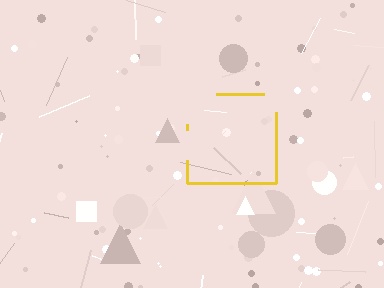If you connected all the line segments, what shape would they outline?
They would outline a square.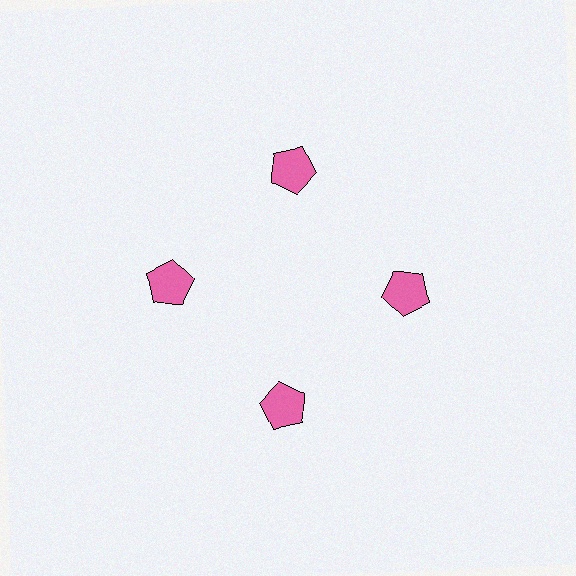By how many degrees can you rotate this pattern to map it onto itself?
The pattern maps onto itself every 90 degrees of rotation.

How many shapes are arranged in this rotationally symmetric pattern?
There are 4 shapes, arranged in 4 groups of 1.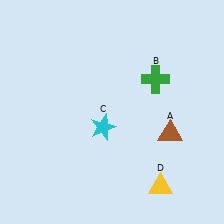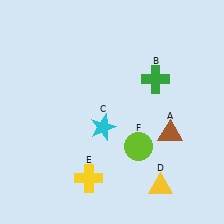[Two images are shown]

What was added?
A yellow cross (E), a lime circle (F) were added in Image 2.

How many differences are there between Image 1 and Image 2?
There are 2 differences between the two images.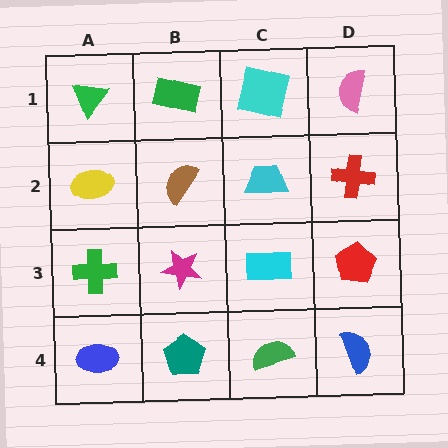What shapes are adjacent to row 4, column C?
A cyan rectangle (row 3, column C), a teal pentagon (row 4, column B), a blue semicircle (row 4, column D).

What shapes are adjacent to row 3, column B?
A brown semicircle (row 2, column B), a teal pentagon (row 4, column B), a green cross (row 3, column A), a cyan rectangle (row 3, column C).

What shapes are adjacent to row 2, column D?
A pink semicircle (row 1, column D), a red pentagon (row 3, column D), a cyan trapezoid (row 2, column C).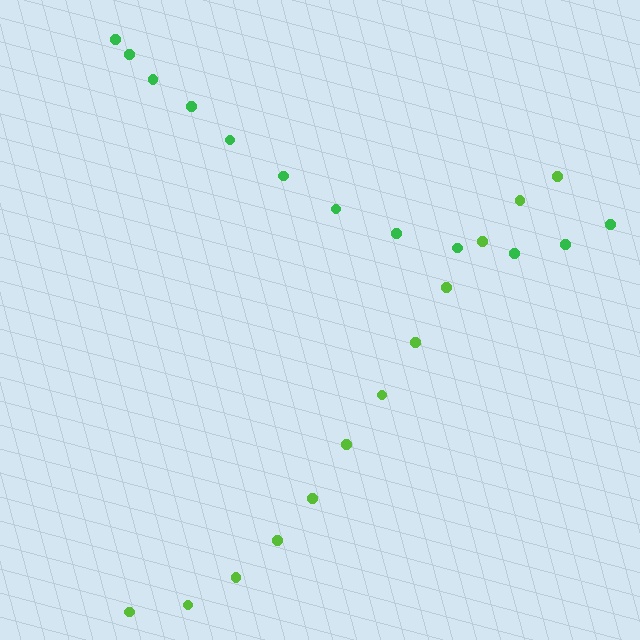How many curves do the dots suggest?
There are 2 distinct paths.